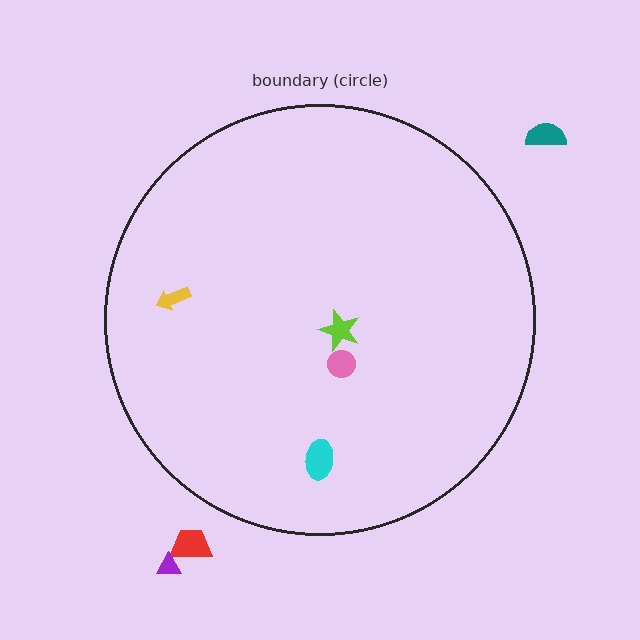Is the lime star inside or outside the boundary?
Inside.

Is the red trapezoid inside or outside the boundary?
Outside.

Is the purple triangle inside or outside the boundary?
Outside.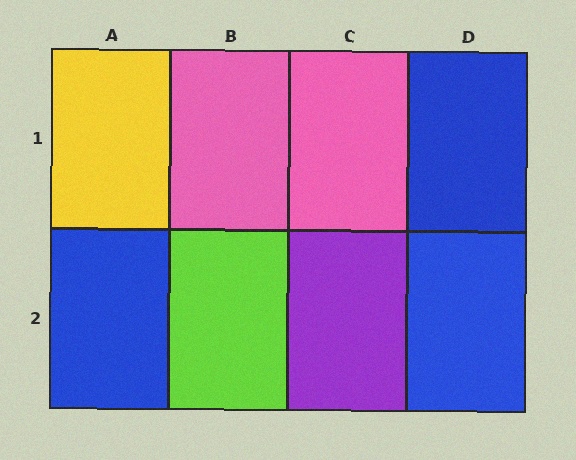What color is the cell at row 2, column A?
Blue.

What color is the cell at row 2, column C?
Purple.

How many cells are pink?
2 cells are pink.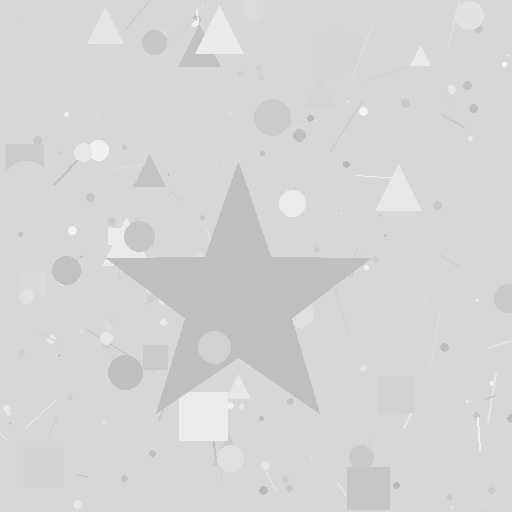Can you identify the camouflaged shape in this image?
The camouflaged shape is a star.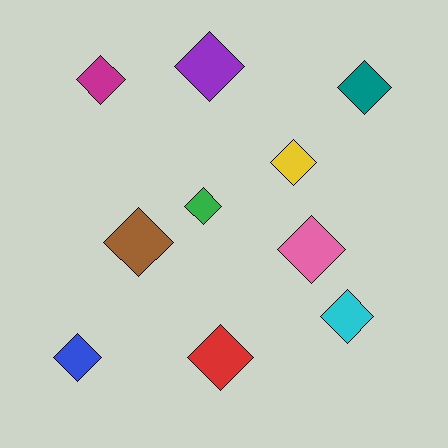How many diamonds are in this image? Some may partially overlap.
There are 10 diamonds.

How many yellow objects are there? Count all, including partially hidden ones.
There is 1 yellow object.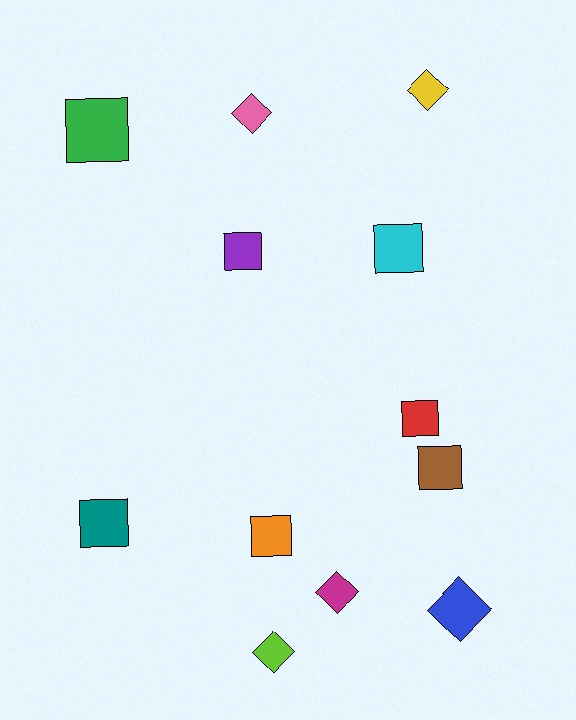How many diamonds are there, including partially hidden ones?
There are 5 diamonds.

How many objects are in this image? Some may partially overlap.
There are 12 objects.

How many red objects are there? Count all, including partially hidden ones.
There is 1 red object.